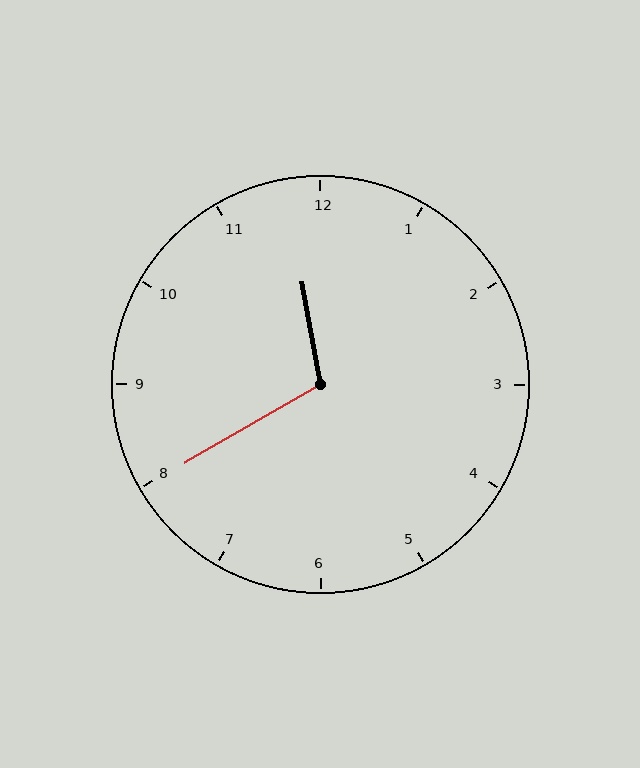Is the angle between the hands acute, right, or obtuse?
It is obtuse.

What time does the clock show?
11:40.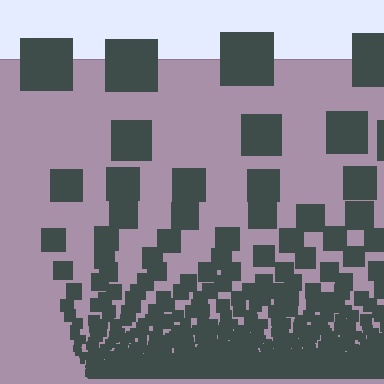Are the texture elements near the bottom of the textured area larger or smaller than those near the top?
Smaller. The gradient is inverted — elements near the bottom are smaller and denser.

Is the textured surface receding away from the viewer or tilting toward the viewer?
The surface appears to tilt toward the viewer. Texture elements get larger and sparser toward the top.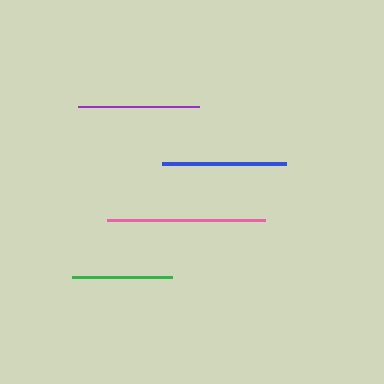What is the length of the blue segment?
The blue segment is approximately 124 pixels long.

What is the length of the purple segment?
The purple segment is approximately 121 pixels long.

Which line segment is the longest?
The pink line is the longest at approximately 158 pixels.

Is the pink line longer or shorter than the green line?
The pink line is longer than the green line.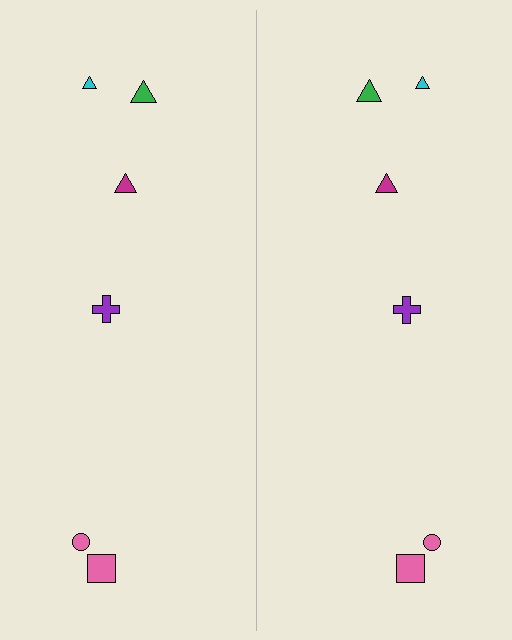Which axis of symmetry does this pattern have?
The pattern has a vertical axis of symmetry running through the center of the image.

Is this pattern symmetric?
Yes, this pattern has bilateral (reflection) symmetry.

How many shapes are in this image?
There are 12 shapes in this image.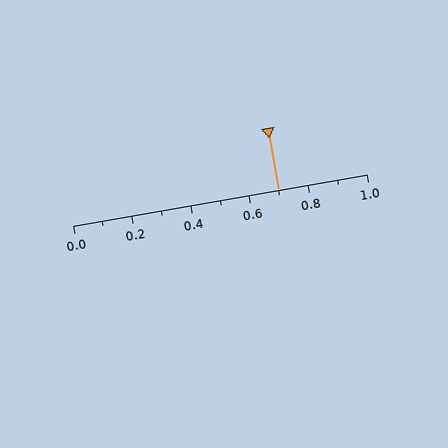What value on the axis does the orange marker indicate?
The marker indicates approximately 0.7.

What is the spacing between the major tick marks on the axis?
The major ticks are spaced 0.2 apart.